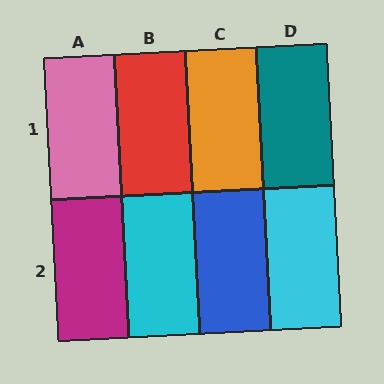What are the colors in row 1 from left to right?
Pink, red, orange, teal.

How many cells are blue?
1 cell is blue.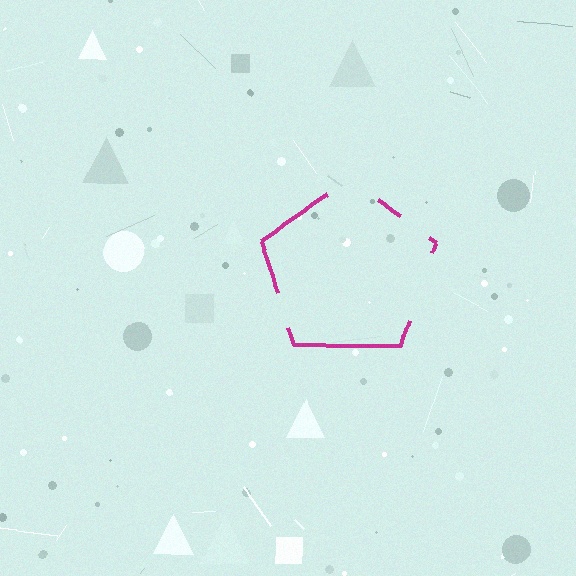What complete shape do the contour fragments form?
The contour fragments form a pentagon.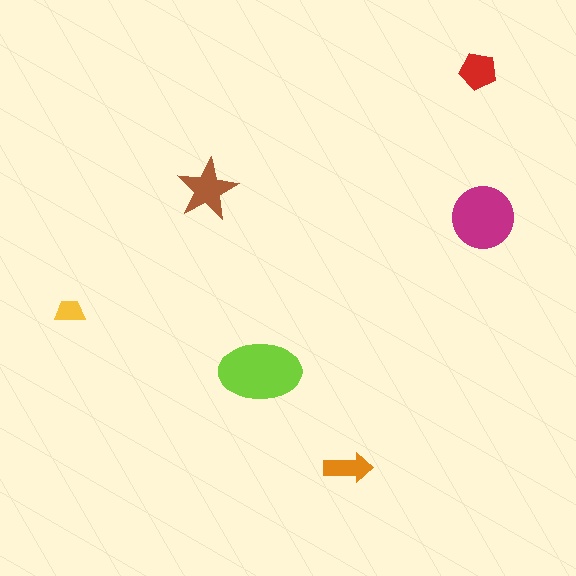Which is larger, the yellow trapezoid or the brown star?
The brown star.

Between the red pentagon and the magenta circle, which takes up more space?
The magenta circle.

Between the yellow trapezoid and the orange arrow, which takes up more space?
The orange arrow.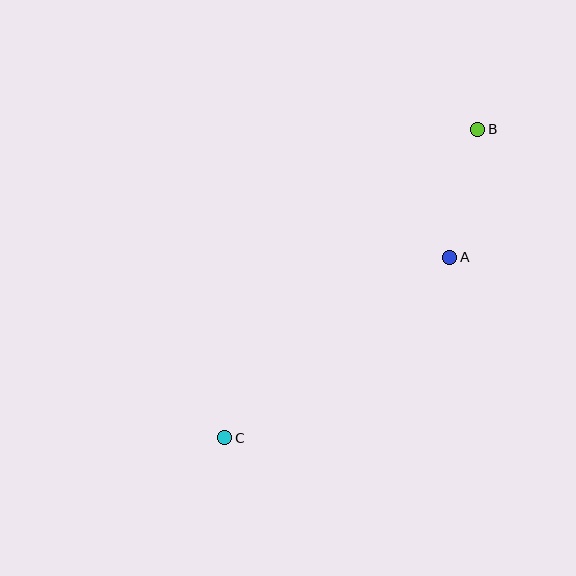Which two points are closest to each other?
Points A and B are closest to each other.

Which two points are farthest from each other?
Points B and C are farthest from each other.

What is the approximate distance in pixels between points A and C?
The distance between A and C is approximately 288 pixels.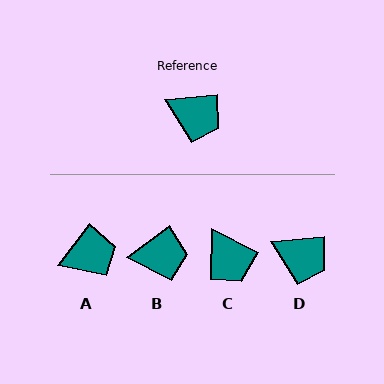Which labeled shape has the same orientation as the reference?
D.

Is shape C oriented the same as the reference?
No, it is off by about 32 degrees.